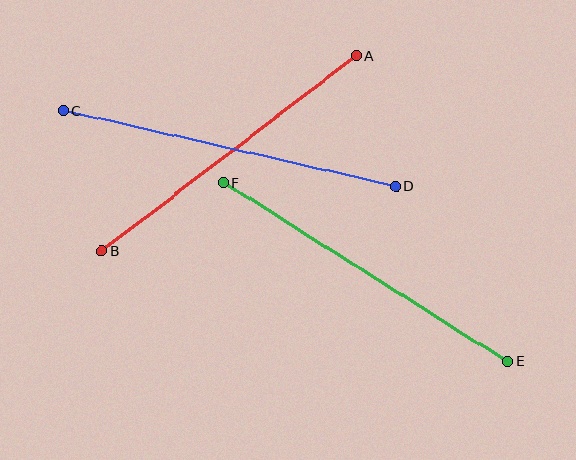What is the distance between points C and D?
The distance is approximately 341 pixels.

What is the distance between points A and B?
The distance is approximately 321 pixels.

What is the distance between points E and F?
The distance is approximately 336 pixels.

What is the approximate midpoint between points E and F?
The midpoint is at approximately (366, 272) pixels.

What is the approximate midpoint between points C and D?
The midpoint is at approximately (230, 149) pixels.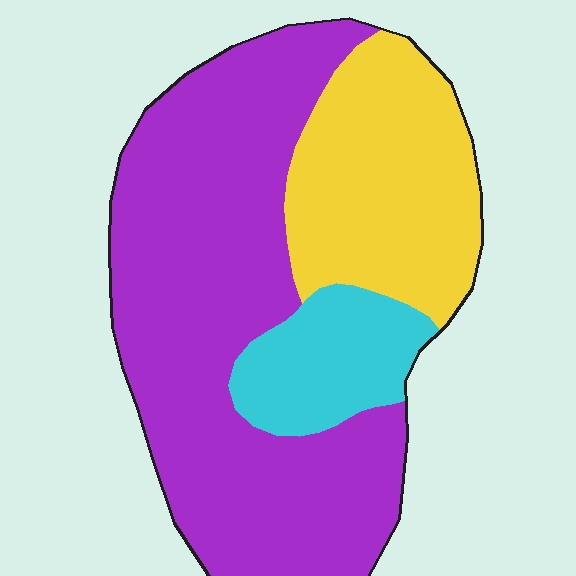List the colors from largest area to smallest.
From largest to smallest: purple, yellow, cyan.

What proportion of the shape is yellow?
Yellow covers about 25% of the shape.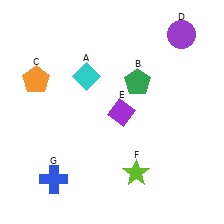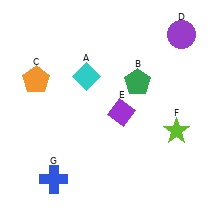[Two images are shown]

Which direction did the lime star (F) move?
The lime star (F) moved up.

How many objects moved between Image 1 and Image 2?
1 object moved between the two images.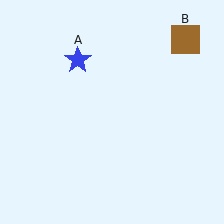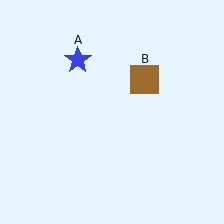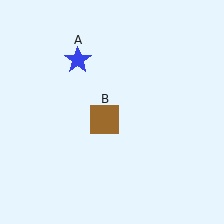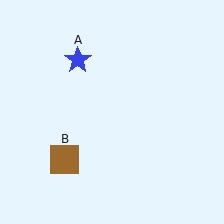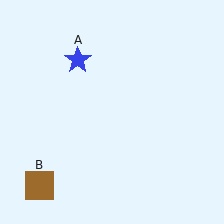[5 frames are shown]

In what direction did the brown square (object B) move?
The brown square (object B) moved down and to the left.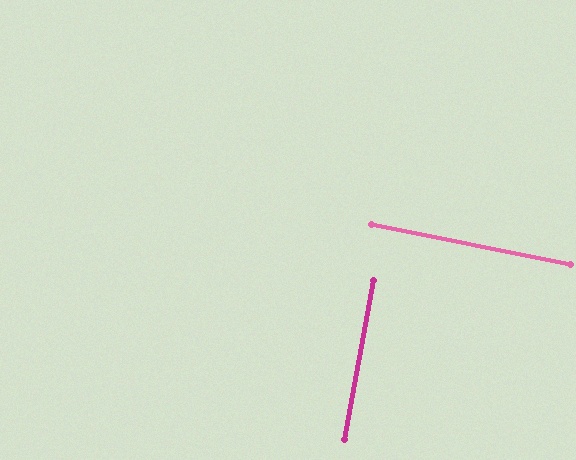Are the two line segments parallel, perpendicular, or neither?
Perpendicular — they meet at approximately 89°.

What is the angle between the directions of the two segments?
Approximately 89 degrees.